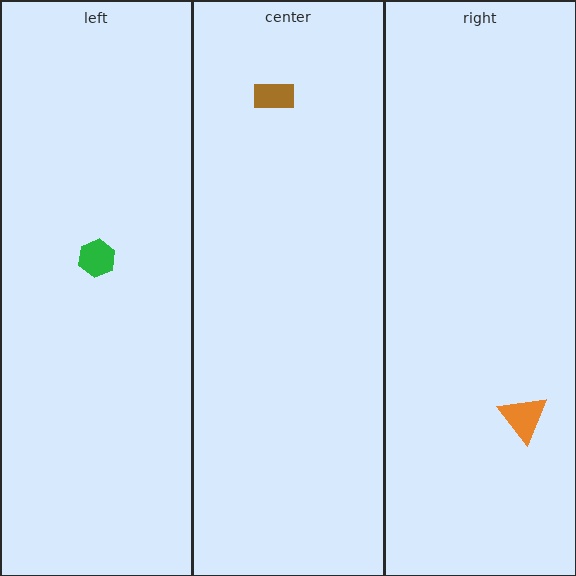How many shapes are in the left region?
1.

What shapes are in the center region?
The brown rectangle.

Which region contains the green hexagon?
The left region.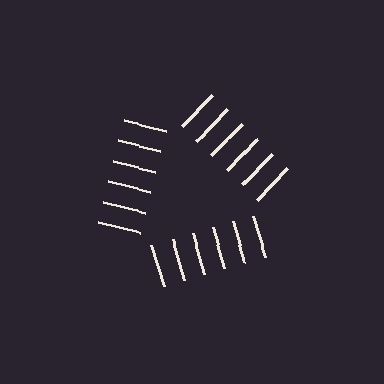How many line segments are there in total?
18 — 6 along each of the 3 edges.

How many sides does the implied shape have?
3 sides — the line-ends trace a triangle.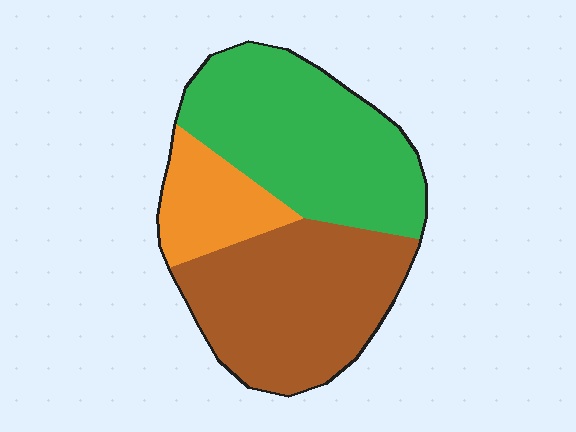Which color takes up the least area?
Orange, at roughly 15%.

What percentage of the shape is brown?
Brown covers 41% of the shape.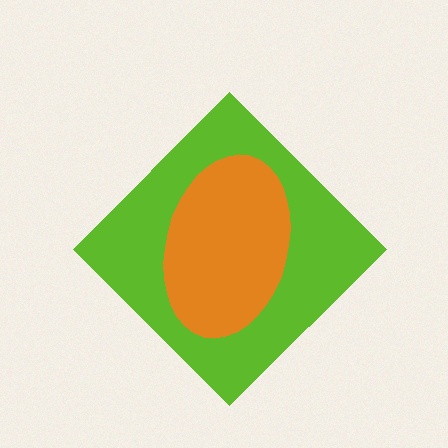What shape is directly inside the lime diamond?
The orange ellipse.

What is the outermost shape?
The lime diamond.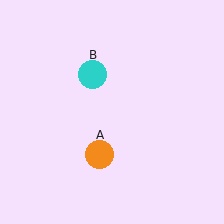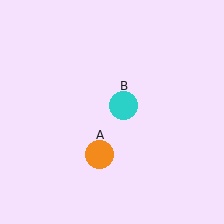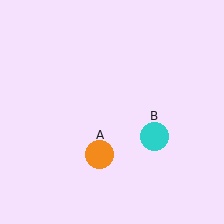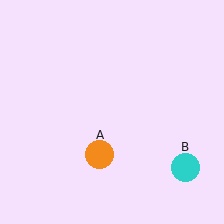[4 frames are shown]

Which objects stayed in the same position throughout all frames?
Orange circle (object A) remained stationary.